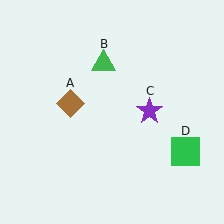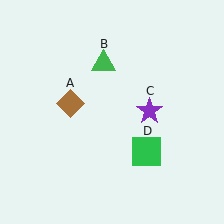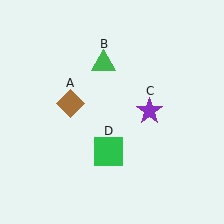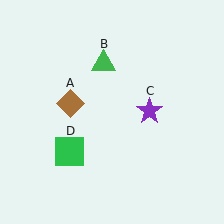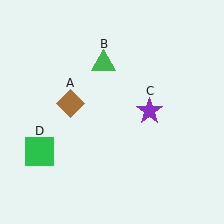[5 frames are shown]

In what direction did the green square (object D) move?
The green square (object D) moved left.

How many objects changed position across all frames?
1 object changed position: green square (object D).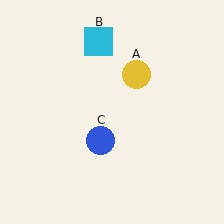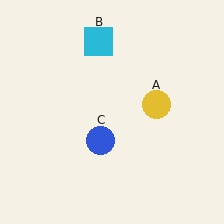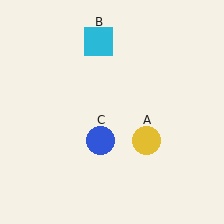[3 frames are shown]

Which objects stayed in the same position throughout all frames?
Cyan square (object B) and blue circle (object C) remained stationary.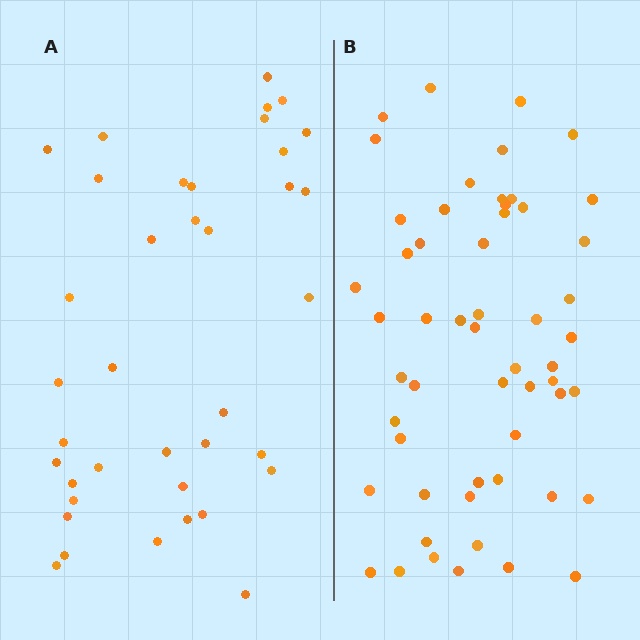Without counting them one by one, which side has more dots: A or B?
Region B (the right region) has more dots.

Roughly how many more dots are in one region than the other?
Region B has approximately 15 more dots than region A.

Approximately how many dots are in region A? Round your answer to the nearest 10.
About 40 dots. (The exact count is 38, which rounds to 40.)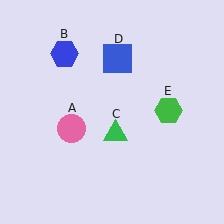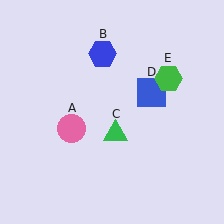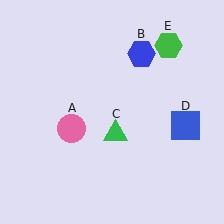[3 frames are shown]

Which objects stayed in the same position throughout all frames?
Pink circle (object A) and green triangle (object C) remained stationary.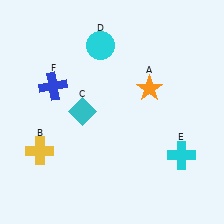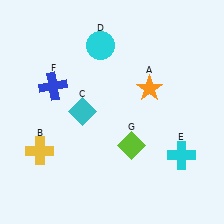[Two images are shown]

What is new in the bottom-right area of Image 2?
A lime diamond (G) was added in the bottom-right area of Image 2.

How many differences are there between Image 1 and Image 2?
There is 1 difference between the two images.